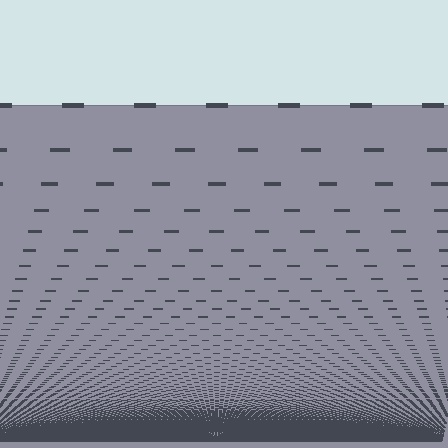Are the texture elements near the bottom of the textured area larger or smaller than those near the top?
Smaller. The gradient is inverted — elements near the bottom are smaller and denser.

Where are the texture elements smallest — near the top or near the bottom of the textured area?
Near the bottom.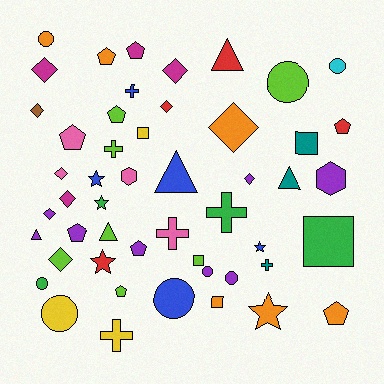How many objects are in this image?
There are 50 objects.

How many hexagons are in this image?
There are 2 hexagons.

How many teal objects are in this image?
There are 3 teal objects.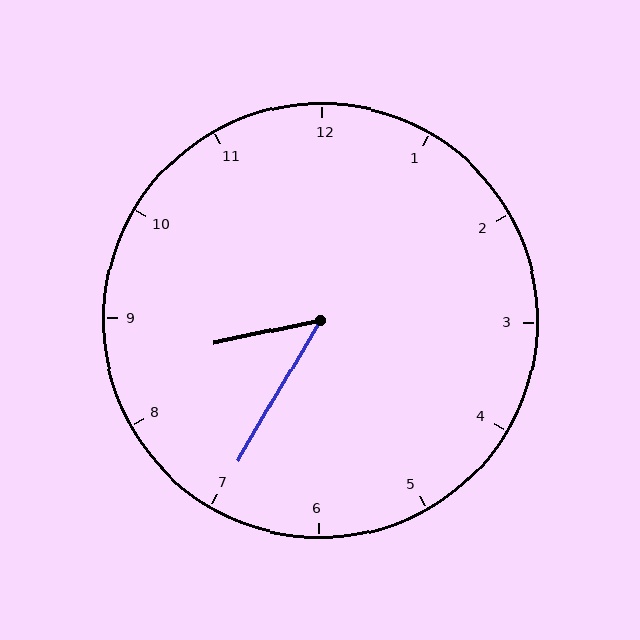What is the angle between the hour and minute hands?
Approximately 48 degrees.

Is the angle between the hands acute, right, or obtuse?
It is acute.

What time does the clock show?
8:35.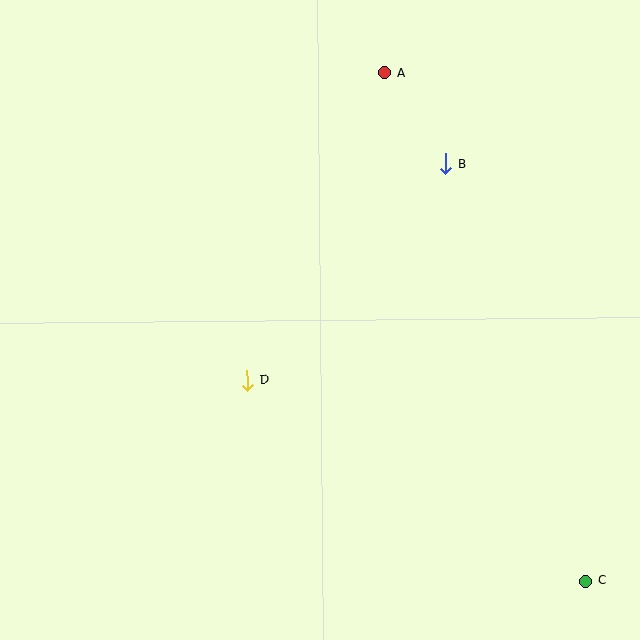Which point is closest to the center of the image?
Point D at (248, 380) is closest to the center.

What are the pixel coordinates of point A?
Point A is at (385, 73).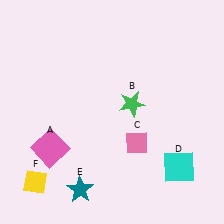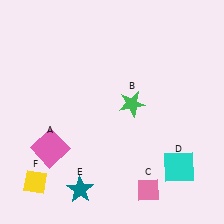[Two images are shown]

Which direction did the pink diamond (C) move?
The pink diamond (C) moved down.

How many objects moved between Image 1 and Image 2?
1 object moved between the two images.